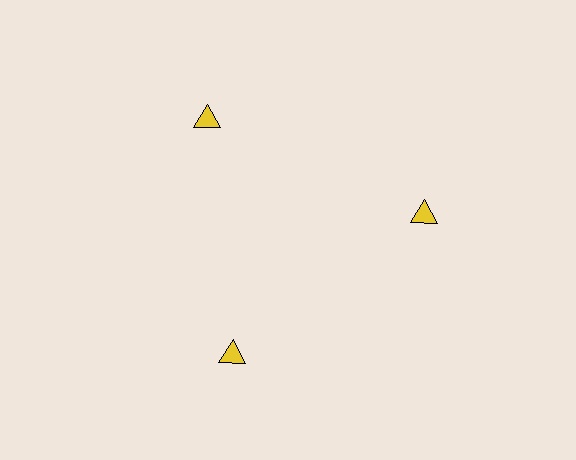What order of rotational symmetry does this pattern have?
This pattern has 3-fold rotational symmetry.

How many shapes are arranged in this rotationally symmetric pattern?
There are 3 shapes, arranged in 3 groups of 1.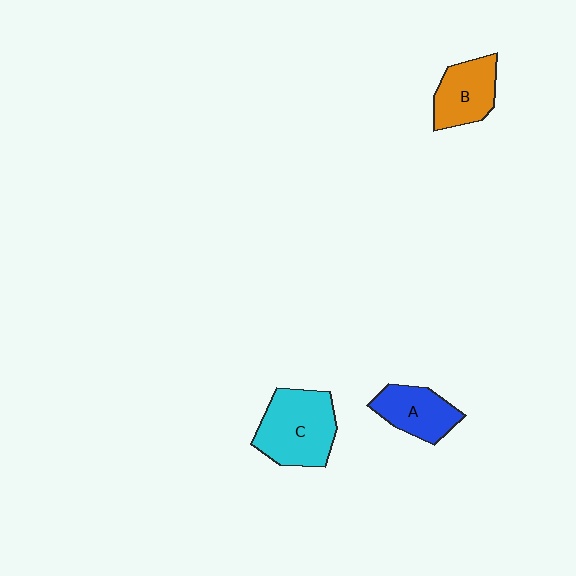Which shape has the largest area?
Shape C (cyan).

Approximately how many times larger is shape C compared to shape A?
Approximately 1.5 times.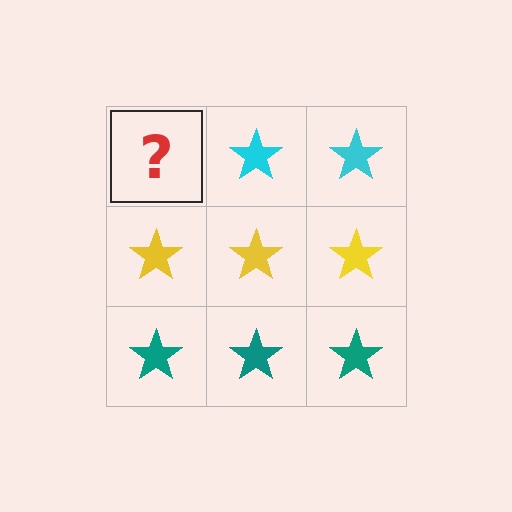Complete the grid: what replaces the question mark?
The question mark should be replaced with a cyan star.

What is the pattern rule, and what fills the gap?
The rule is that each row has a consistent color. The gap should be filled with a cyan star.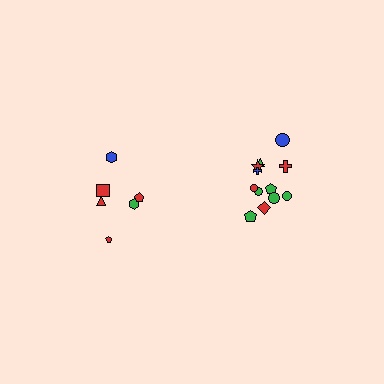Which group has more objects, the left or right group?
The right group.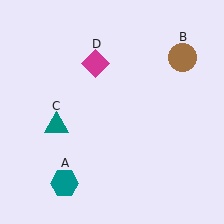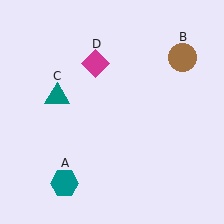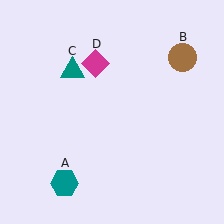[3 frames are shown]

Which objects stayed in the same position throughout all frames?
Teal hexagon (object A) and brown circle (object B) and magenta diamond (object D) remained stationary.